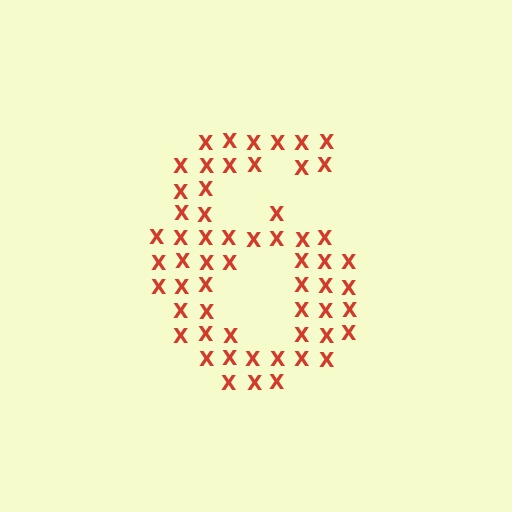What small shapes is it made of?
It is made of small letter X's.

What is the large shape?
The large shape is the digit 6.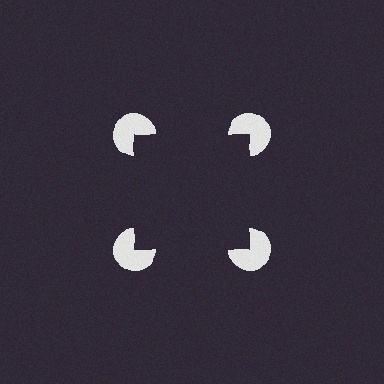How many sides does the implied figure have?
4 sides.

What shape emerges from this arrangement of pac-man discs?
An illusory square — its edges are inferred from the aligned wedge cuts in the pac-man discs, not physically drawn.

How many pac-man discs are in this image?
There are 4 — one at each vertex of the illusory square.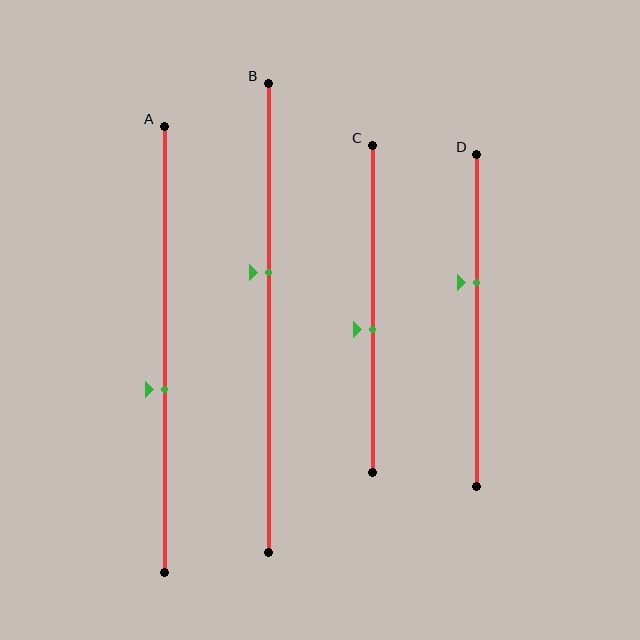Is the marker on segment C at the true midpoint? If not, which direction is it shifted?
No, the marker on segment C is shifted downward by about 6% of the segment length.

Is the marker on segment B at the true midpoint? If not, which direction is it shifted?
No, the marker on segment B is shifted upward by about 10% of the segment length.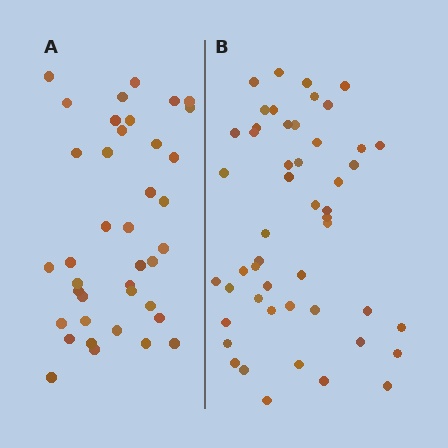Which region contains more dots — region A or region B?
Region B (the right region) has more dots.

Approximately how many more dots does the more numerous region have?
Region B has roughly 12 or so more dots than region A.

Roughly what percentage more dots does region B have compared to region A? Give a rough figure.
About 30% more.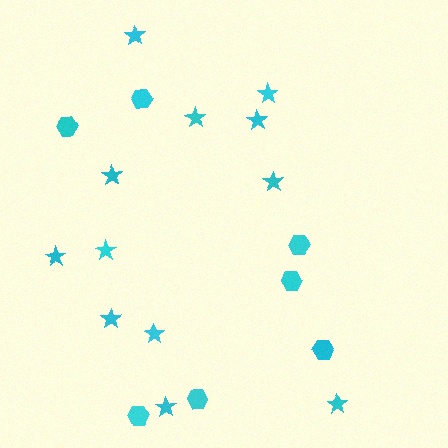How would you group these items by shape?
There are 2 groups: one group of hexagons (7) and one group of stars (12).